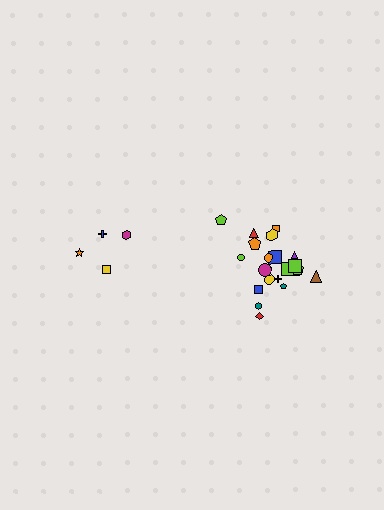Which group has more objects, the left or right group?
The right group.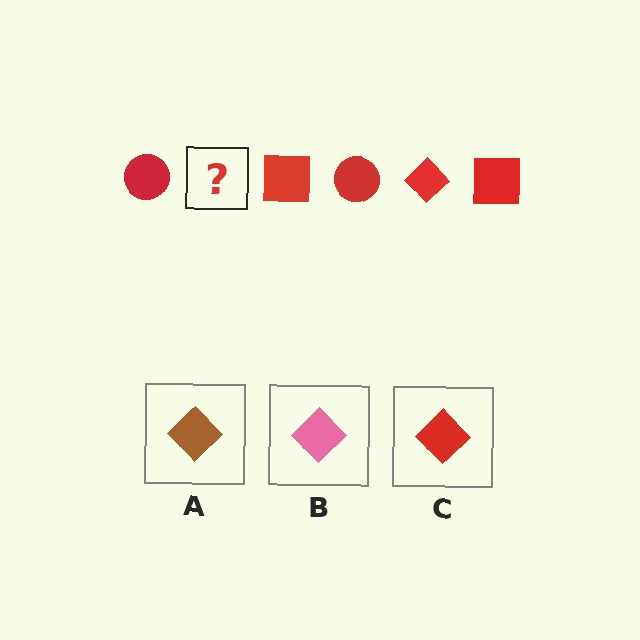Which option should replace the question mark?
Option C.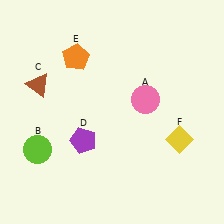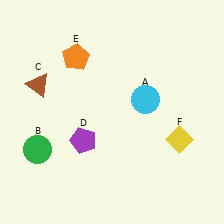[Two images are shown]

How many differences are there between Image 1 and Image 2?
There are 2 differences between the two images.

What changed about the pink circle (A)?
In Image 1, A is pink. In Image 2, it changed to cyan.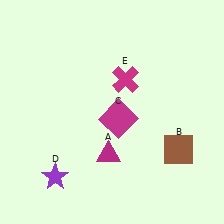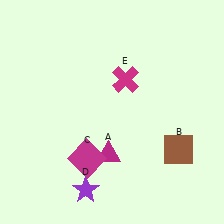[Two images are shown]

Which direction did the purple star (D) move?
The purple star (D) moved right.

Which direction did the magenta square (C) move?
The magenta square (C) moved down.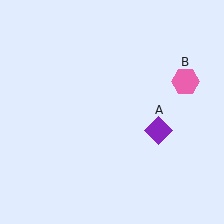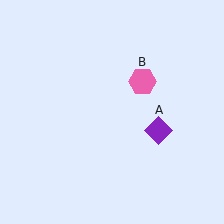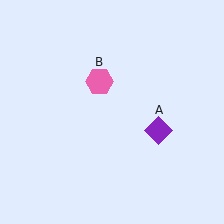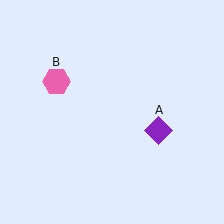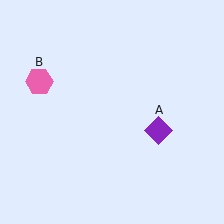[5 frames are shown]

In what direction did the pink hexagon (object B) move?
The pink hexagon (object B) moved left.